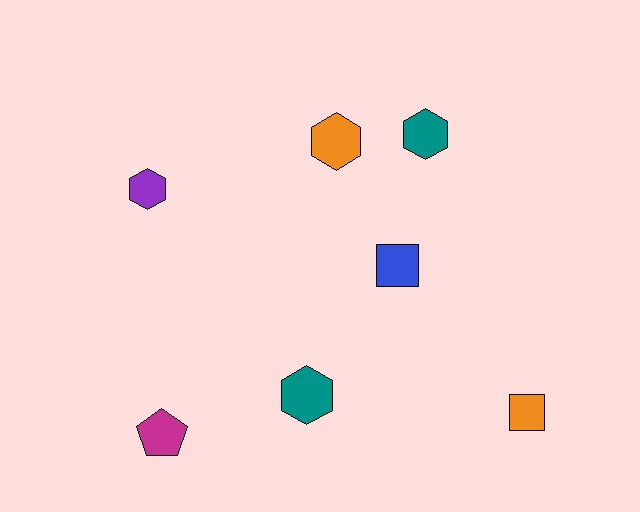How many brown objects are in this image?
There are no brown objects.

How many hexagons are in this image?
There are 4 hexagons.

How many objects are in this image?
There are 7 objects.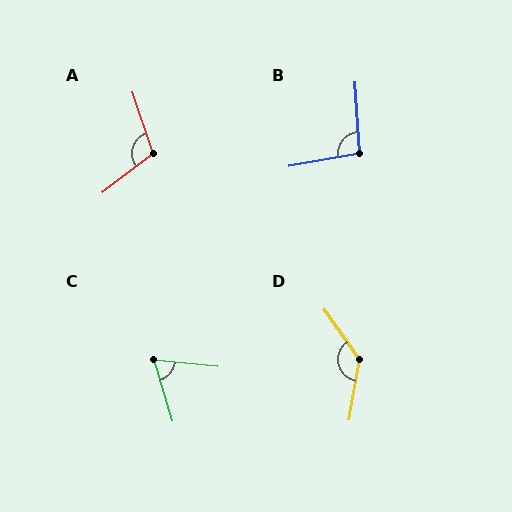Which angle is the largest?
D, at approximately 135 degrees.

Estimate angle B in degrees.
Approximately 96 degrees.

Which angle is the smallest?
C, at approximately 68 degrees.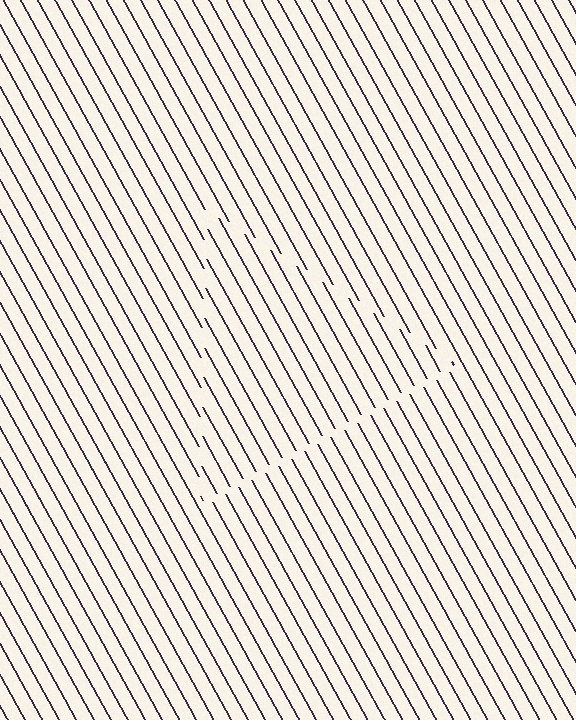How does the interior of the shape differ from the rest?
The interior of the shape contains the same grating, shifted by half a period — the contour is defined by the phase discontinuity where line-ends from the inner and outer gratings abut.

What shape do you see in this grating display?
An illusory triangle. The interior of the shape contains the same grating, shifted by half a period — the contour is defined by the phase discontinuity where line-ends from the inner and outer gratings abut.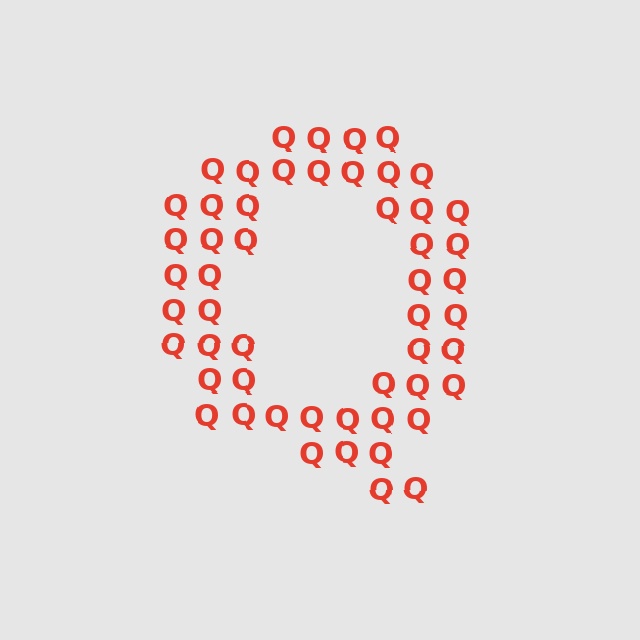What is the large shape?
The large shape is the letter Q.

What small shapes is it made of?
It is made of small letter Q's.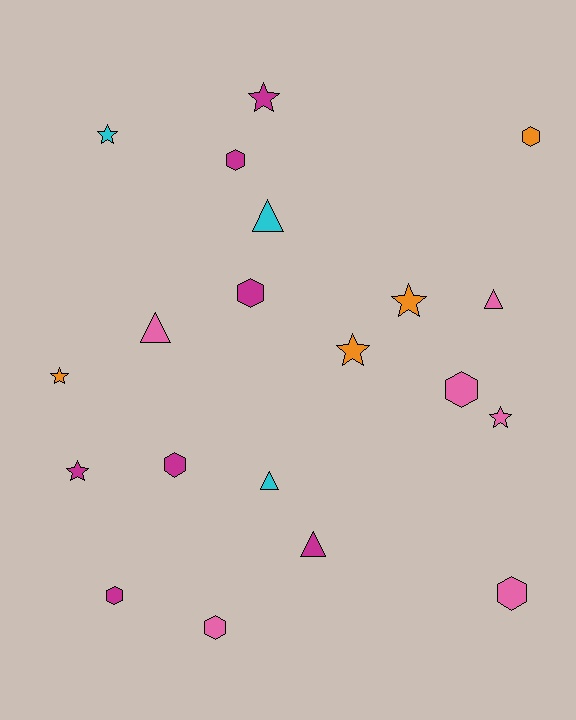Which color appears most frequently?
Magenta, with 7 objects.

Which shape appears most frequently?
Hexagon, with 8 objects.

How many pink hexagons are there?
There are 3 pink hexagons.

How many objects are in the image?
There are 20 objects.